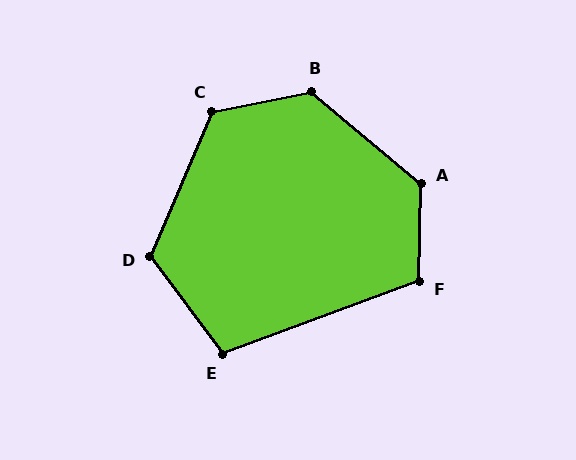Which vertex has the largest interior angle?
A, at approximately 129 degrees.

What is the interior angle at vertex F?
Approximately 112 degrees (obtuse).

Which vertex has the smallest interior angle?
E, at approximately 106 degrees.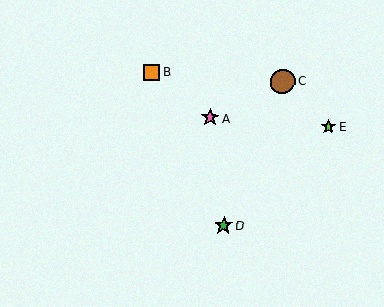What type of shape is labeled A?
Shape A is a pink star.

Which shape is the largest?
The brown circle (labeled C) is the largest.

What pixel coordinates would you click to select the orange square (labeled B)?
Click at (152, 72) to select the orange square B.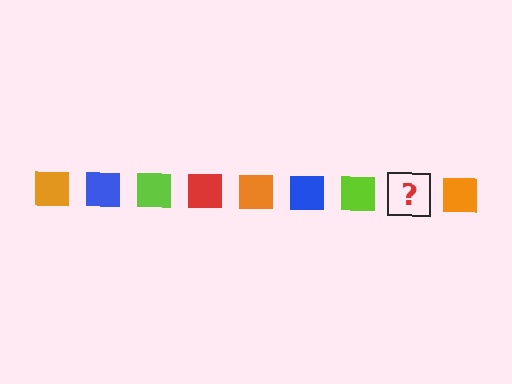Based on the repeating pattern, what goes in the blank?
The blank should be a red square.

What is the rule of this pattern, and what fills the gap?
The rule is that the pattern cycles through orange, blue, lime, red squares. The gap should be filled with a red square.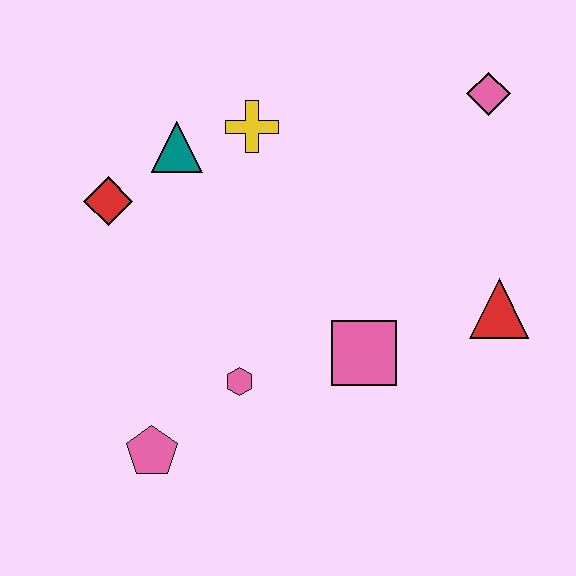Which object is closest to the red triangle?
The pink square is closest to the red triangle.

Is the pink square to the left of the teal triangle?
No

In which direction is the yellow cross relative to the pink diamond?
The yellow cross is to the left of the pink diamond.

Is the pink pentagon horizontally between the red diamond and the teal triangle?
Yes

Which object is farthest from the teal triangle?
The red triangle is farthest from the teal triangle.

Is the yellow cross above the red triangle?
Yes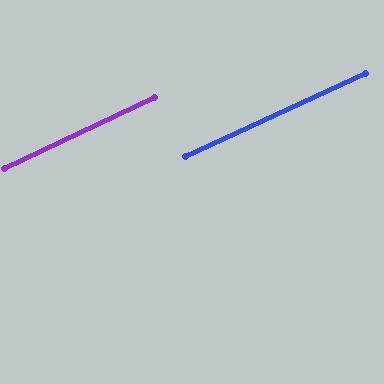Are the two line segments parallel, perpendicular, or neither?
Parallel — their directions differ by only 0.5°.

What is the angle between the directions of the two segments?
Approximately 1 degree.